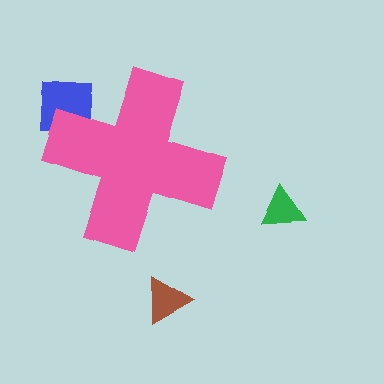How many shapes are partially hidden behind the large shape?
1 shape is partially hidden.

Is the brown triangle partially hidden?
No, the brown triangle is fully visible.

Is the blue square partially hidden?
Yes, the blue square is partially hidden behind the pink cross.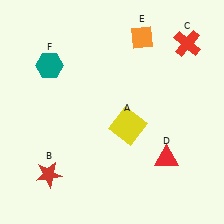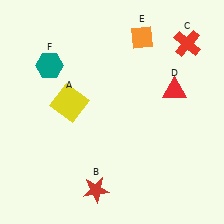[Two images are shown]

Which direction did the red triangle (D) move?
The red triangle (D) moved up.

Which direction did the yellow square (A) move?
The yellow square (A) moved left.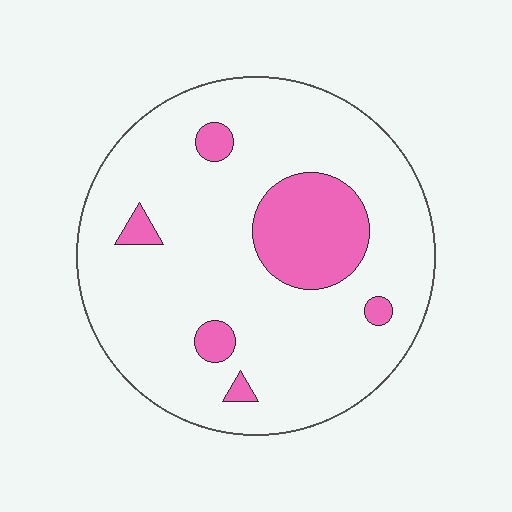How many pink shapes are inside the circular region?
6.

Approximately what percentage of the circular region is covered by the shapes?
Approximately 15%.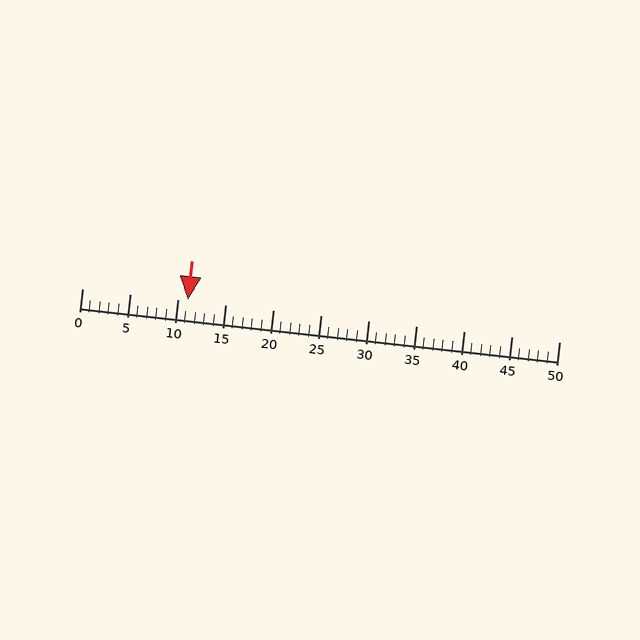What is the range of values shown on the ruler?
The ruler shows values from 0 to 50.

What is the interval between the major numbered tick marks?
The major tick marks are spaced 5 units apart.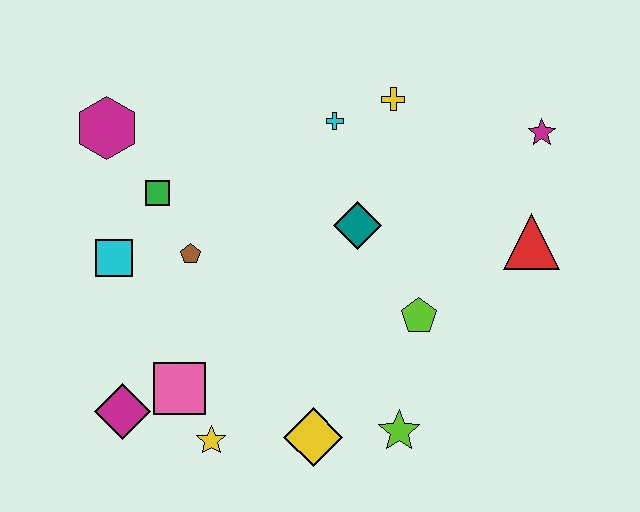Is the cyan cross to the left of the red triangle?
Yes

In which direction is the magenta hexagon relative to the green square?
The magenta hexagon is above the green square.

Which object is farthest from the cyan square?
The magenta star is farthest from the cyan square.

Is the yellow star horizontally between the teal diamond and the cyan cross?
No